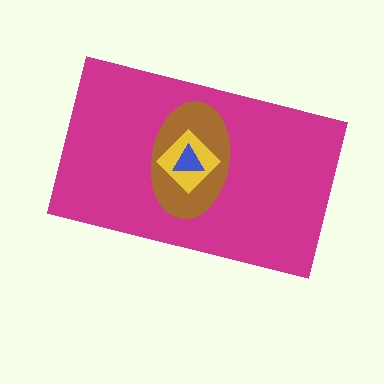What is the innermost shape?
The blue triangle.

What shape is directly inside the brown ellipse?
The yellow diamond.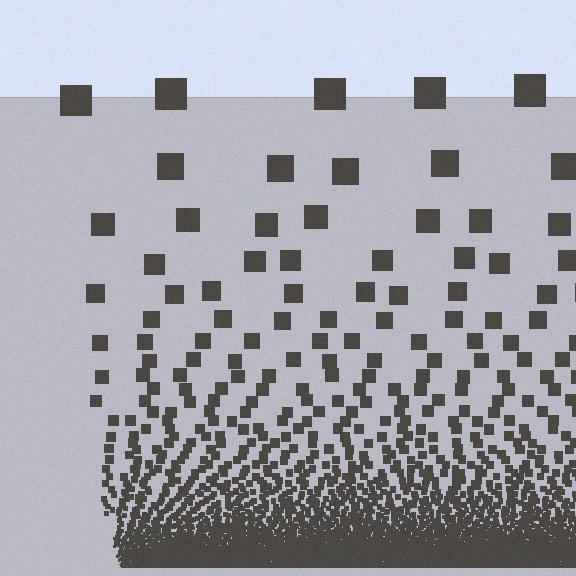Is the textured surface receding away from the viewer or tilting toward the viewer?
The surface appears to tilt toward the viewer. Texture elements get larger and sparser toward the top.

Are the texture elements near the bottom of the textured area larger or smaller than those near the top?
Smaller. The gradient is inverted — elements near the bottom are smaller and denser.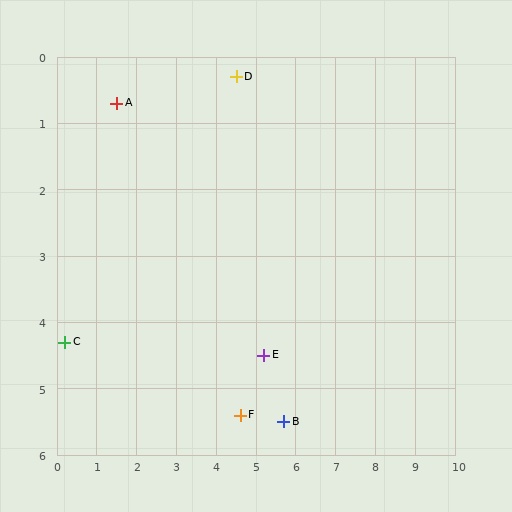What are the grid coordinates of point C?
Point C is at approximately (0.2, 4.3).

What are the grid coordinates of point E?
Point E is at approximately (5.2, 4.5).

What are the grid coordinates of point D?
Point D is at approximately (4.5, 0.3).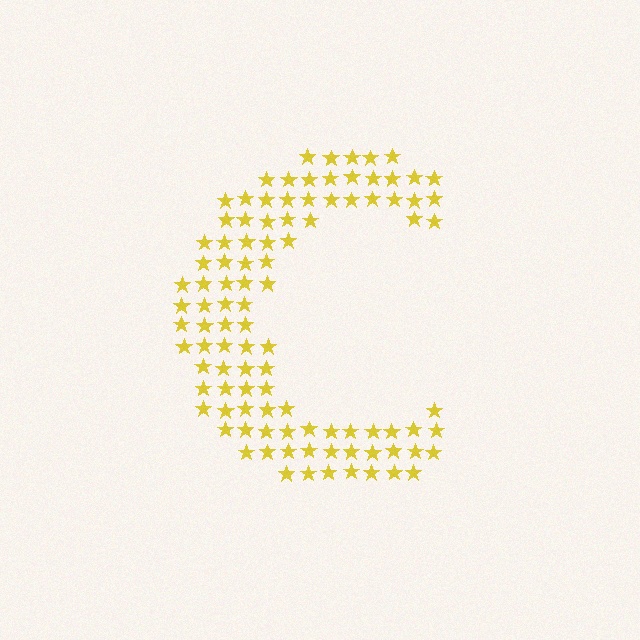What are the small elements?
The small elements are stars.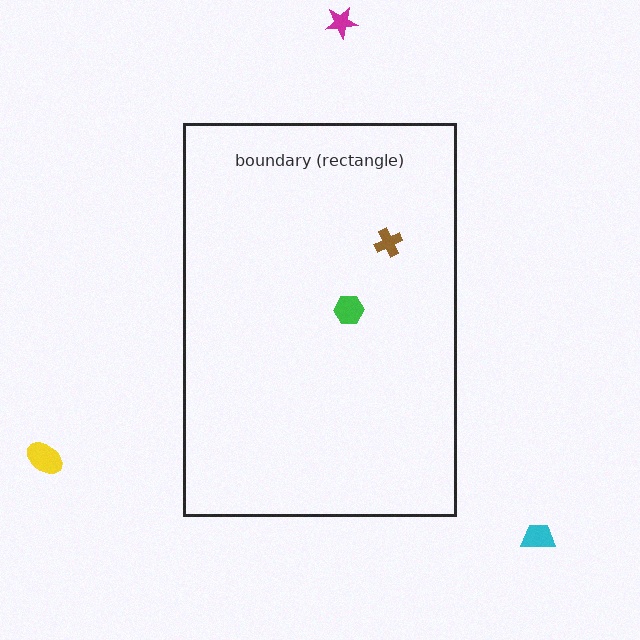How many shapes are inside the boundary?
2 inside, 3 outside.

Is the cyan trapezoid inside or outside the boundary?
Outside.